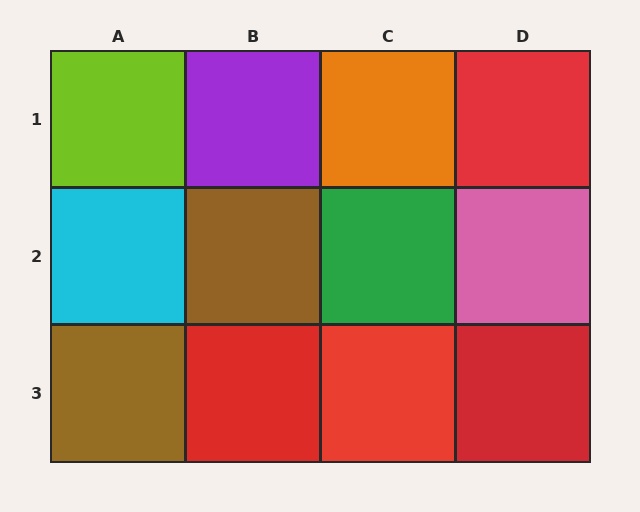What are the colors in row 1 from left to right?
Lime, purple, orange, red.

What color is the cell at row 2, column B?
Brown.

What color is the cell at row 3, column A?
Brown.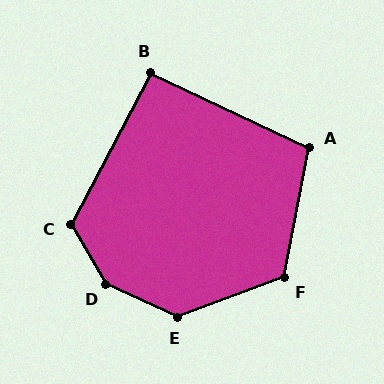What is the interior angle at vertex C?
Approximately 121 degrees (obtuse).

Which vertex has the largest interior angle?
D, at approximately 146 degrees.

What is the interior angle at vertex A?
Approximately 104 degrees (obtuse).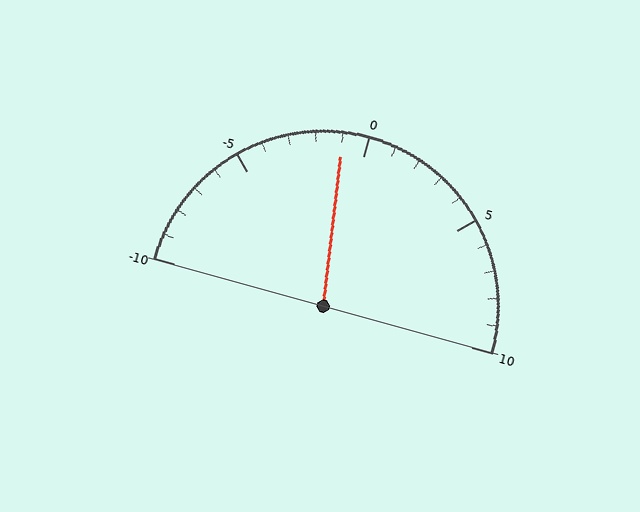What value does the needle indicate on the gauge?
The needle indicates approximately -1.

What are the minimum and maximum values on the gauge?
The gauge ranges from -10 to 10.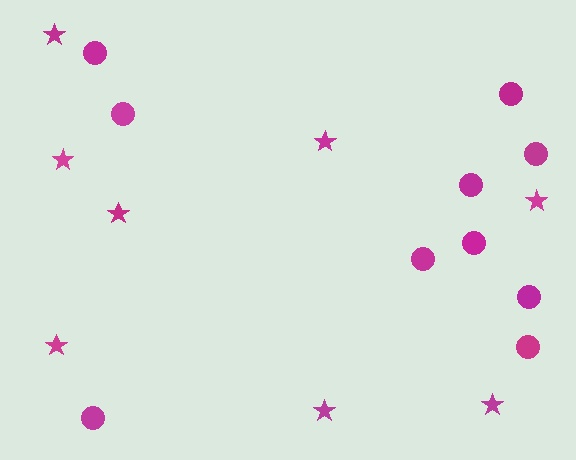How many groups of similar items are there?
There are 2 groups: one group of stars (8) and one group of circles (10).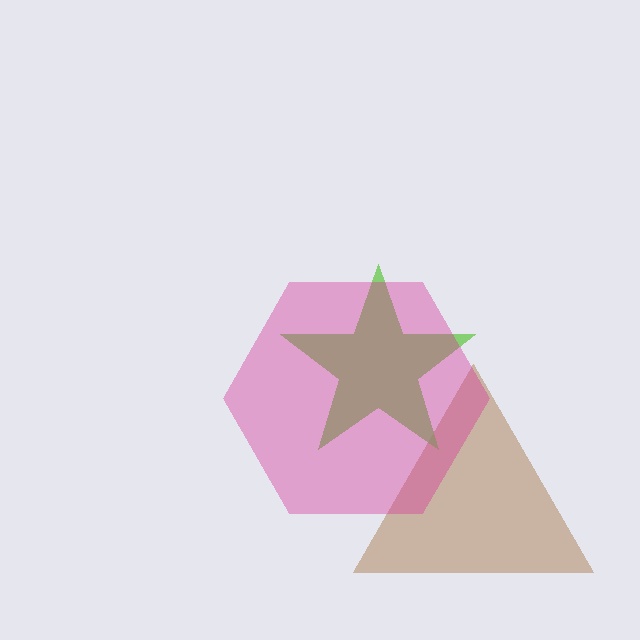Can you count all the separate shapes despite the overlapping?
Yes, there are 3 separate shapes.